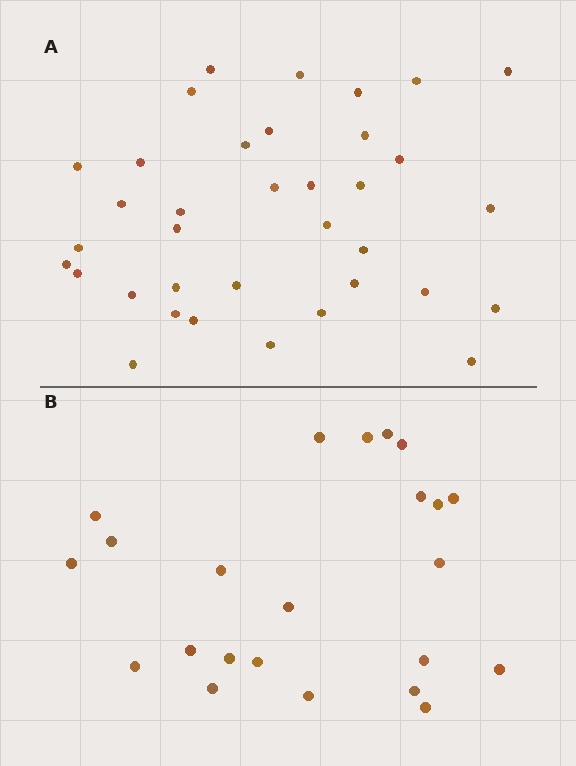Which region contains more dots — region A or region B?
Region A (the top region) has more dots.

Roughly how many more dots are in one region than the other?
Region A has approximately 15 more dots than region B.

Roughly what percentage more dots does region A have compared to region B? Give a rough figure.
About 55% more.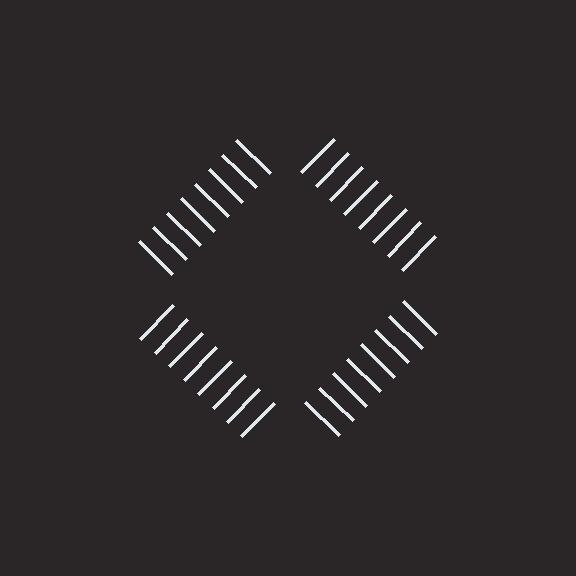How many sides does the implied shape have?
4 sides — the line-ends trace a square.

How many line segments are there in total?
32 — 8 along each of the 4 edges.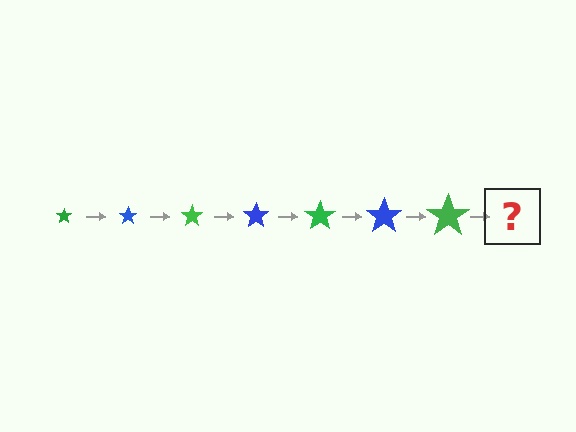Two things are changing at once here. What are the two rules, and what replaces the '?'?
The two rules are that the star grows larger each step and the color cycles through green and blue. The '?' should be a blue star, larger than the previous one.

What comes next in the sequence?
The next element should be a blue star, larger than the previous one.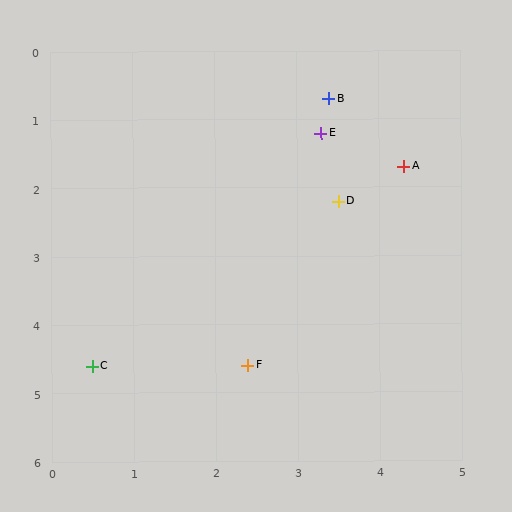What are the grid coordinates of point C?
Point C is at approximately (0.5, 4.6).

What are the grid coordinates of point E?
Point E is at approximately (3.3, 1.2).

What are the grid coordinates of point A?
Point A is at approximately (4.3, 1.7).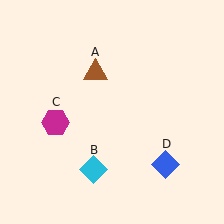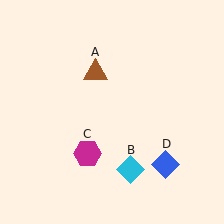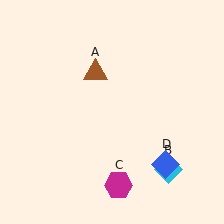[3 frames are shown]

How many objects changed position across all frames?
2 objects changed position: cyan diamond (object B), magenta hexagon (object C).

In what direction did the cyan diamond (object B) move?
The cyan diamond (object B) moved right.